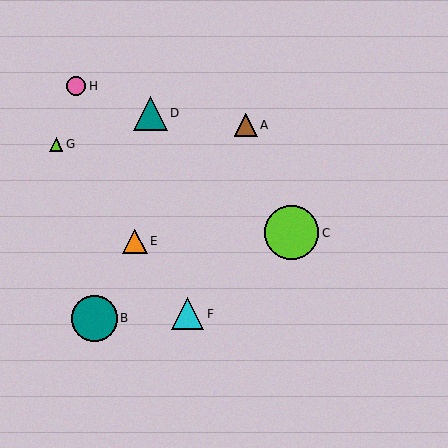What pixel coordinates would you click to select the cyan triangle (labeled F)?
Click at (188, 314) to select the cyan triangle F.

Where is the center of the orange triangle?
The center of the orange triangle is at (135, 241).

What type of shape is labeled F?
Shape F is a cyan triangle.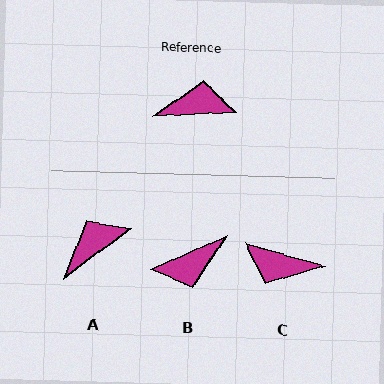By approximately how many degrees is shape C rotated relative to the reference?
Approximately 161 degrees counter-clockwise.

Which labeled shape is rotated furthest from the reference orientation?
C, about 161 degrees away.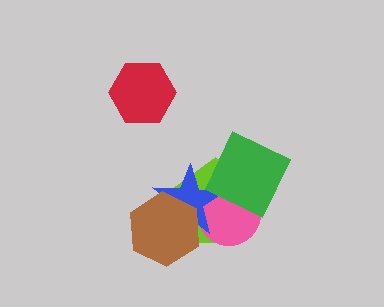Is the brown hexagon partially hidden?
No, no other shape covers it.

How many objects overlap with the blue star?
4 objects overlap with the blue star.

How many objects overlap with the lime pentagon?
4 objects overlap with the lime pentagon.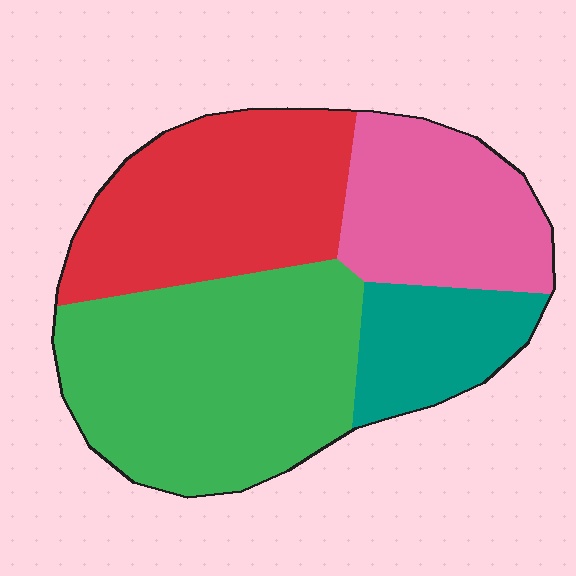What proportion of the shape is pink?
Pink covers about 20% of the shape.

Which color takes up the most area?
Green, at roughly 40%.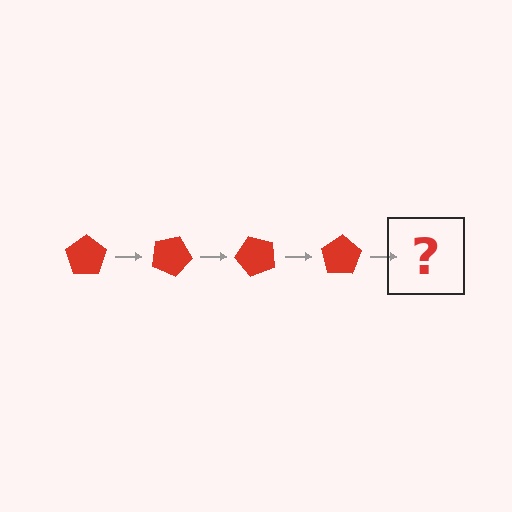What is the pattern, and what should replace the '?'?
The pattern is that the pentagon rotates 25 degrees each step. The '?' should be a red pentagon rotated 100 degrees.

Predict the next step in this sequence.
The next step is a red pentagon rotated 100 degrees.